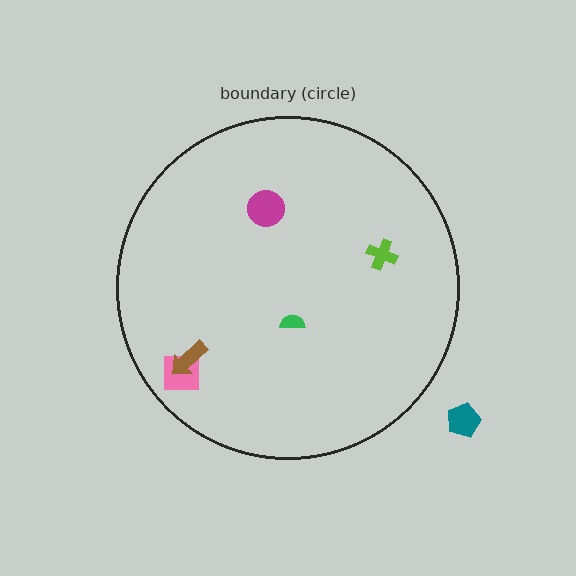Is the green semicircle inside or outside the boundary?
Inside.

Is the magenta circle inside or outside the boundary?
Inside.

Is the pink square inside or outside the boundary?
Inside.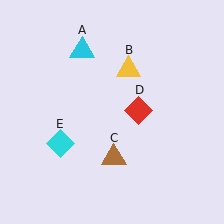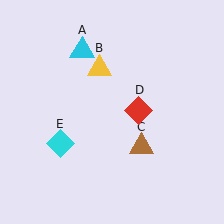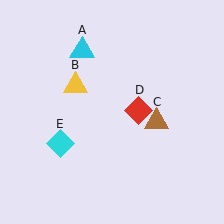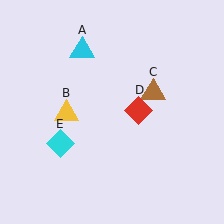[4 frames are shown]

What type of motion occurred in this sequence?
The yellow triangle (object B), brown triangle (object C) rotated counterclockwise around the center of the scene.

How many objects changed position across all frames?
2 objects changed position: yellow triangle (object B), brown triangle (object C).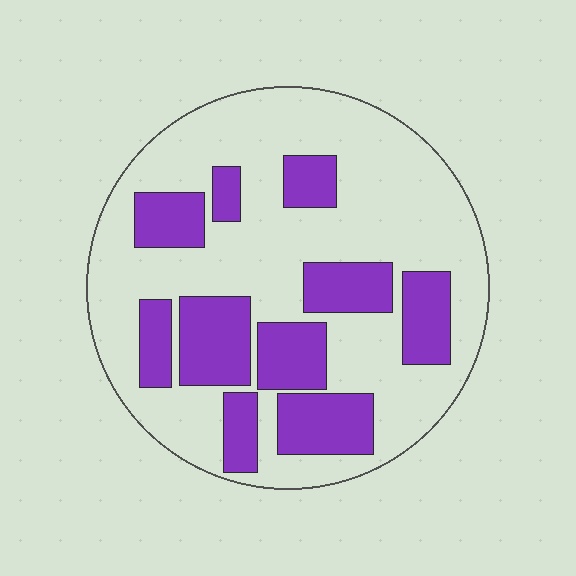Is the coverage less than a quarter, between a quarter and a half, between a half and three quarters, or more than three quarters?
Between a quarter and a half.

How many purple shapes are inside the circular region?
10.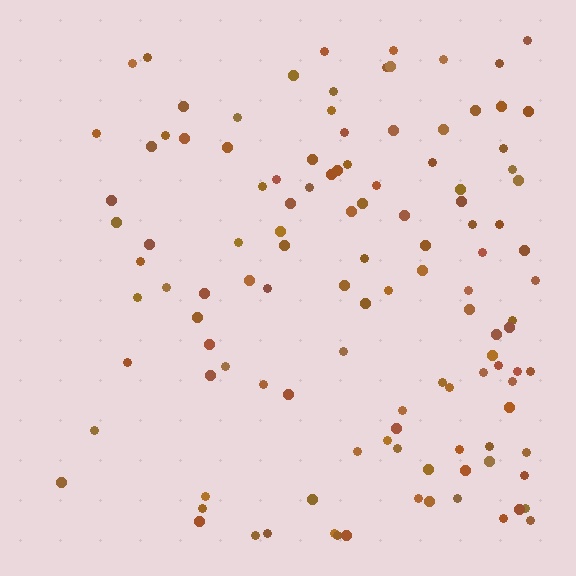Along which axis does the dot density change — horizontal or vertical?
Horizontal.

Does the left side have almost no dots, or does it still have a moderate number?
Still a moderate number, just noticeably fewer than the right.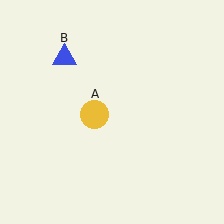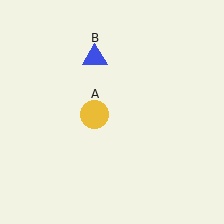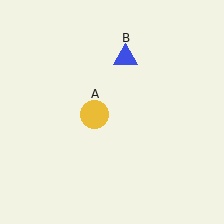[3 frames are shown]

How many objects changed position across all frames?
1 object changed position: blue triangle (object B).